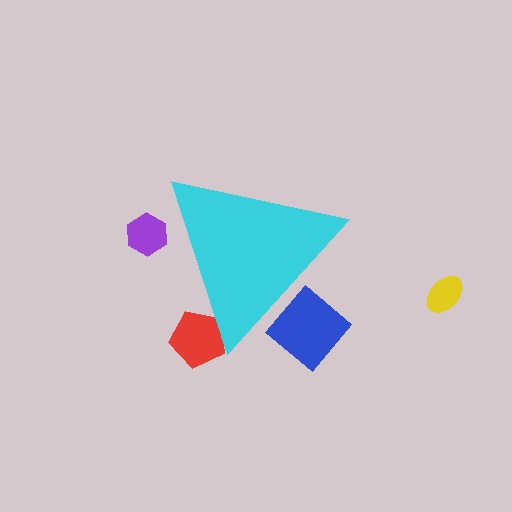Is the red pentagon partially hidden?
Yes, the red pentagon is partially hidden behind the cyan triangle.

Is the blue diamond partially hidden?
Yes, the blue diamond is partially hidden behind the cyan triangle.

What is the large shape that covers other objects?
A cyan triangle.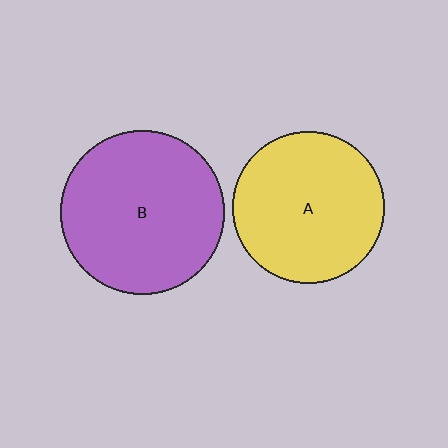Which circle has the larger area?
Circle B (purple).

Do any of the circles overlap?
No, none of the circles overlap.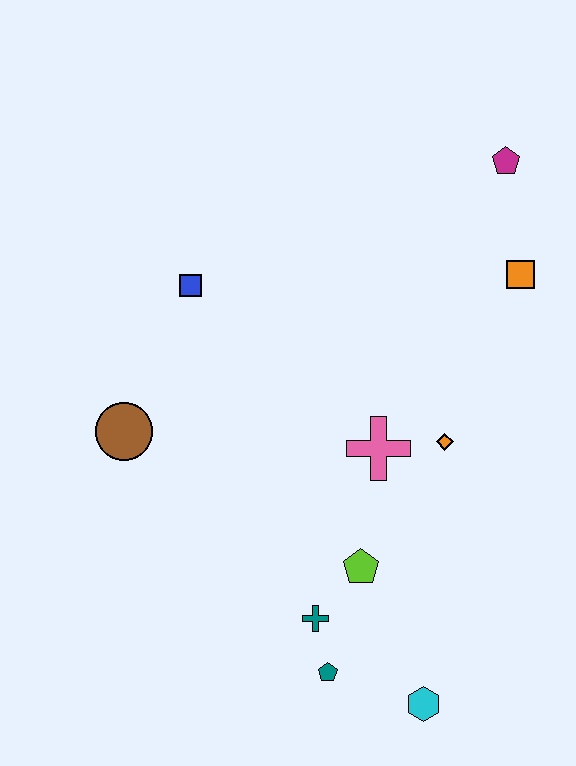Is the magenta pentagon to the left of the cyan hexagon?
No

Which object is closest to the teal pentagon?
The teal cross is closest to the teal pentagon.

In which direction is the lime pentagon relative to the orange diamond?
The lime pentagon is below the orange diamond.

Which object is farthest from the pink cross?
The magenta pentagon is farthest from the pink cross.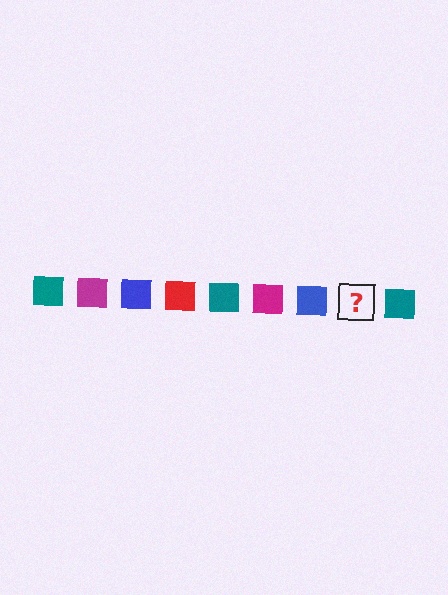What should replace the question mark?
The question mark should be replaced with a red square.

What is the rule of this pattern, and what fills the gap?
The rule is that the pattern cycles through teal, magenta, blue, red squares. The gap should be filled with a red square.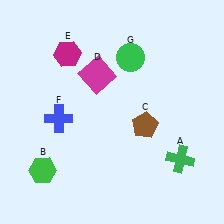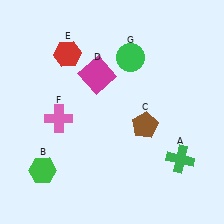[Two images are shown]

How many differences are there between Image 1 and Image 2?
There are 2 differences between the two images.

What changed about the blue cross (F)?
In Image 1, F is blue. In Image 2, it changed to pink.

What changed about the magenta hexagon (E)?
In Image 1, E is magenta. In Image 2, it changed to red.